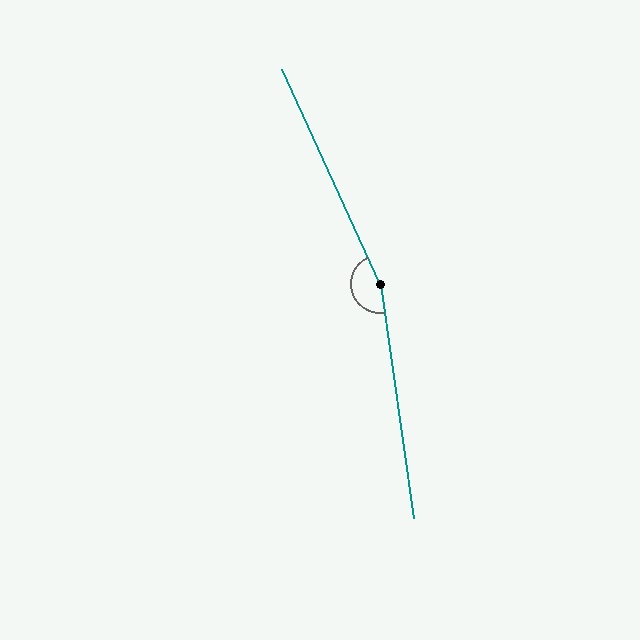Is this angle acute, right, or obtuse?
It is obtuse.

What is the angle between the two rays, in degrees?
Approximately 164 degrees.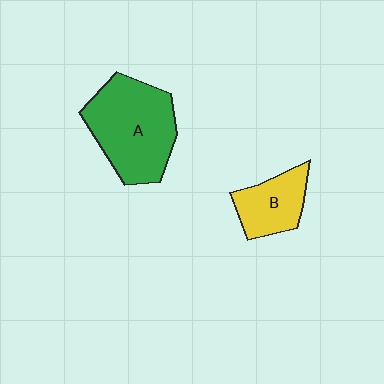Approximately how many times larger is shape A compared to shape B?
Approximately 2.0 times.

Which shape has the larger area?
Shape A (green).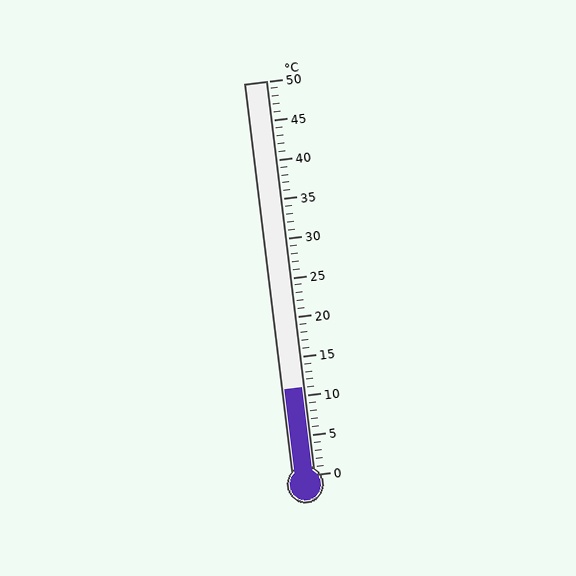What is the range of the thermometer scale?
The thermometer scale ranges from 0°C to 50°C.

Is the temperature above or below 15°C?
The temperature is below 15°C.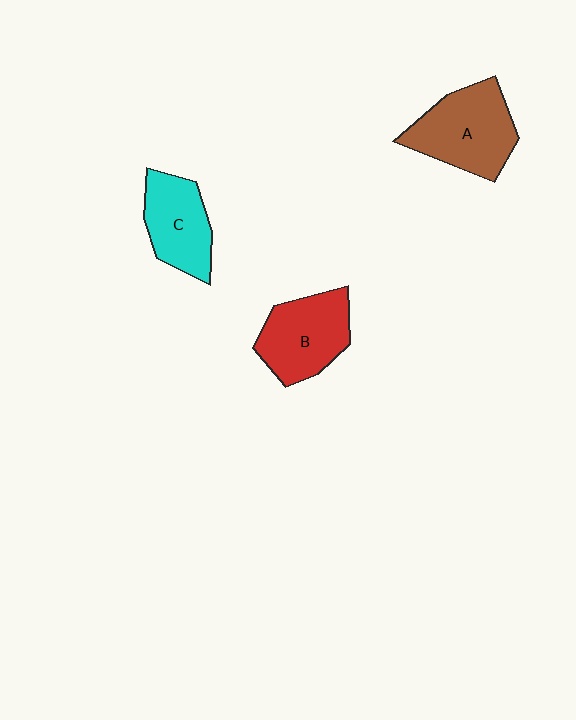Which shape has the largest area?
Shape A (brown).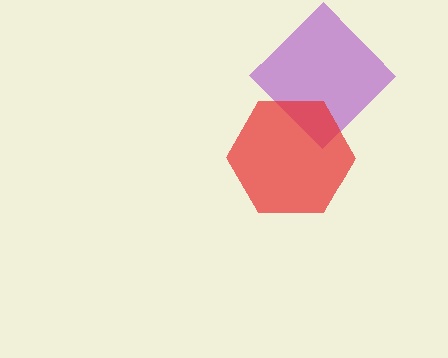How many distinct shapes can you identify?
There are 2 distinct shapes: a purple diamond, a red hexagon.